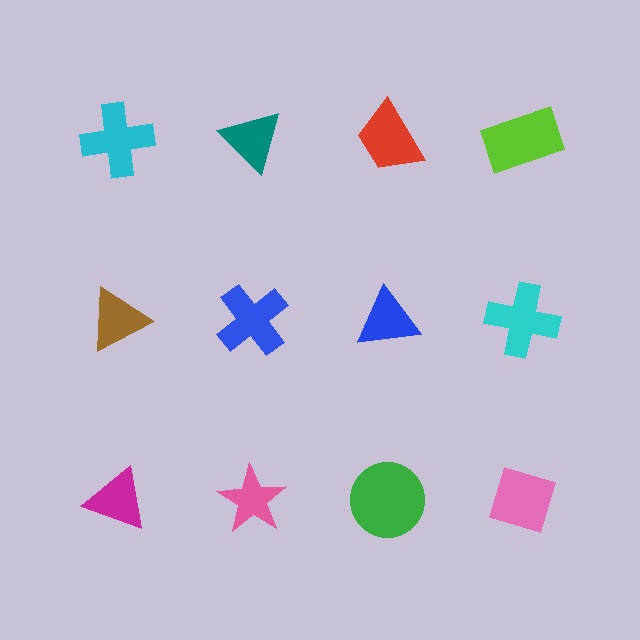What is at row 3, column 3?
A green circle.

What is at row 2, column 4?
A cyan cross.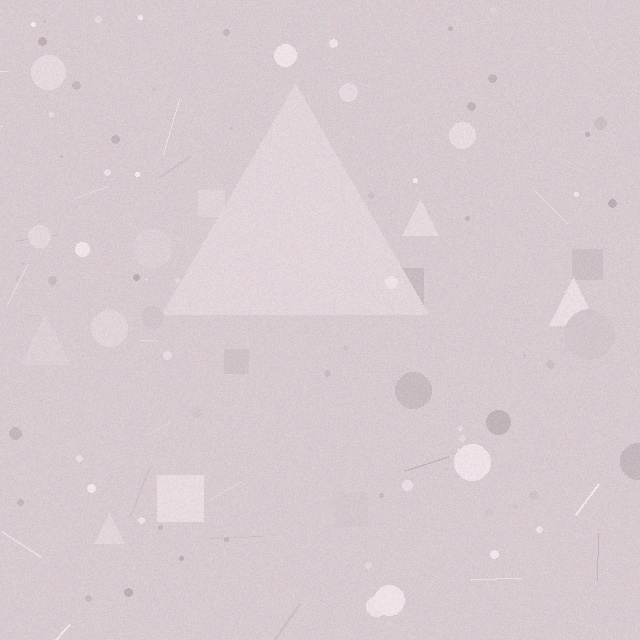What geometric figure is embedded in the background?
A triangle is embedded in the background.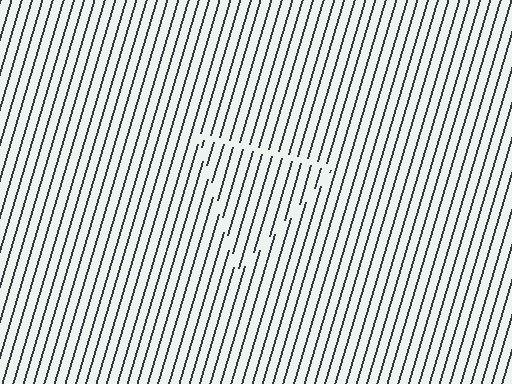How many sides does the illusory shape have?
3 sides — the line-ends trace a triangle.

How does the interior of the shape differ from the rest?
The interior of the shape contains the same grating, shifted by half a period — the contour is defined by the phase discontinuity where line-ends from the inner and outer gratings abut.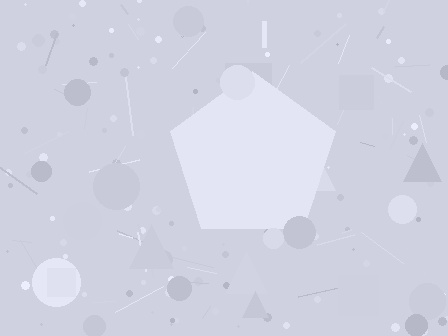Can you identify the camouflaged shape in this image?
The camouflaged shape is a pentagon.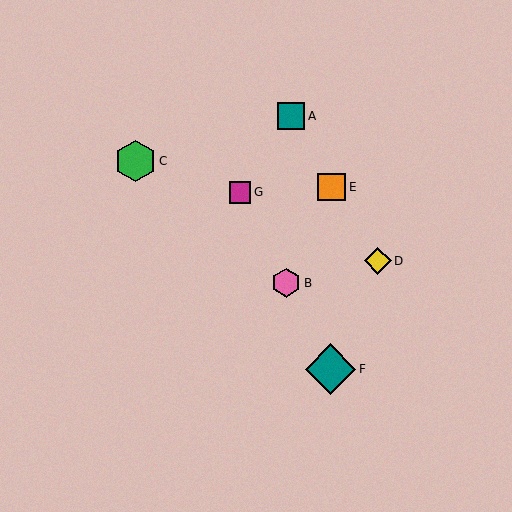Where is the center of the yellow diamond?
The center of the yellow diamond is at (378, 261).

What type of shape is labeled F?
Shape F is a teal diamond.